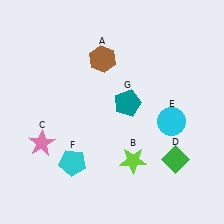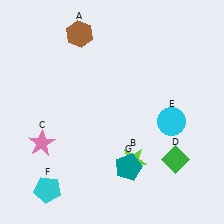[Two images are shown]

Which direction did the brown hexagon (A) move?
The brown hexagon (A) moved up.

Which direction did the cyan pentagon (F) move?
The cyan pentagon (F) moved down.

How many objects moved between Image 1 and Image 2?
3 objects moved between the two images.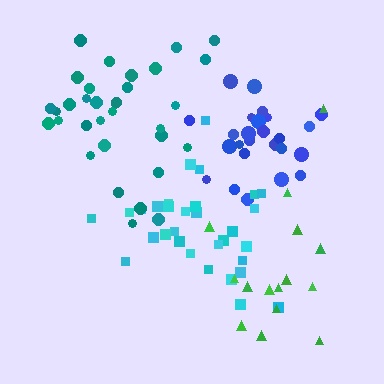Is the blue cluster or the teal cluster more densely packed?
Blue.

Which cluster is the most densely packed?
Blue.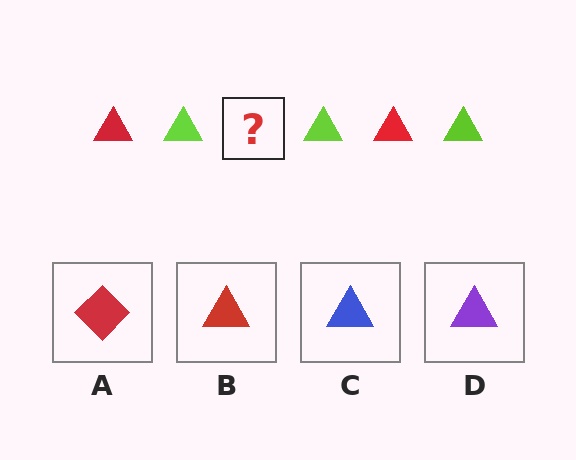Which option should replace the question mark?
Option B.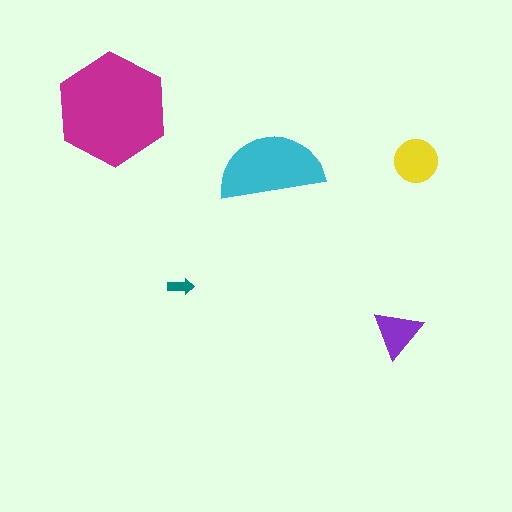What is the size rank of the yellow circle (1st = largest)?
3rd.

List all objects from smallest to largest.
The teal arrow, the purple triangle, the yellow circle, the cyan semicircle, the magenta hexagon.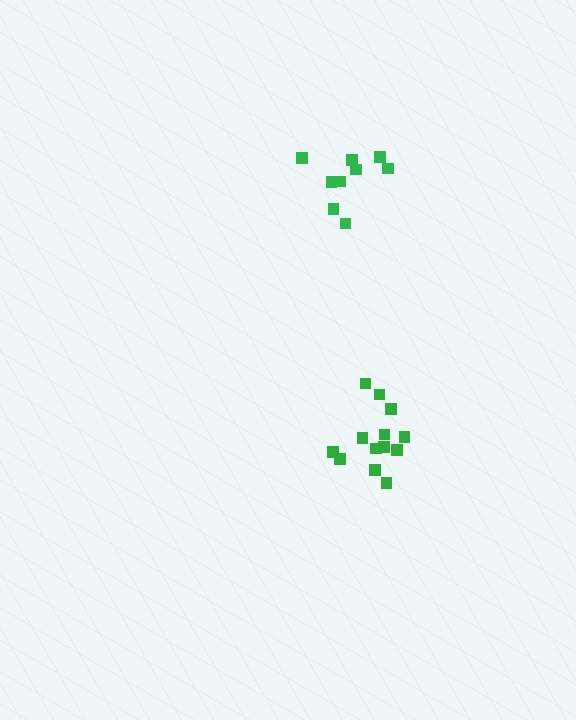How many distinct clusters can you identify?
There are 2 distinct clusters.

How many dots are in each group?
Group 1: 9 dots, Group 2: 13 dots (22 total).